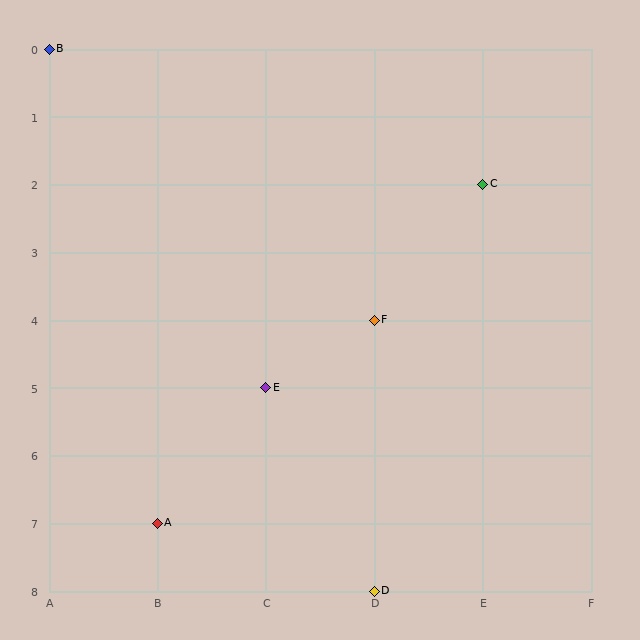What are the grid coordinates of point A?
Point A is at grid coordinates (B, 7).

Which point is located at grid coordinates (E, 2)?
Point C is at (E, 2).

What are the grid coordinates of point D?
Point D is at grid coordinates (D, 8).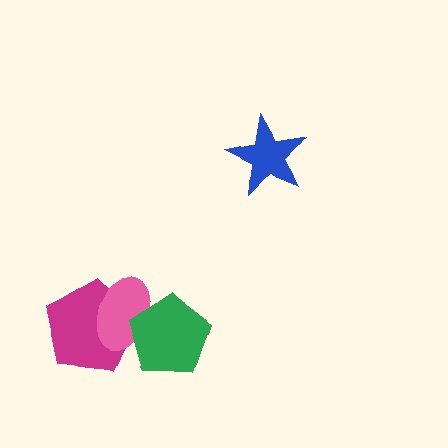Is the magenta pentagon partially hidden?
Yes, it is partially covered by another shape.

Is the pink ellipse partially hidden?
Yes, it is partially covered by another shape.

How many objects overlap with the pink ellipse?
2 objects overlap with the pink ellipse.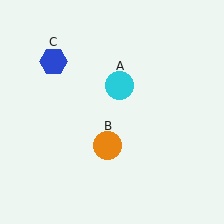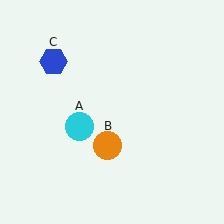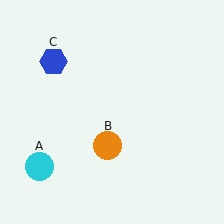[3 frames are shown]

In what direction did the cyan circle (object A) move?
The cyan circle (object A) moved down and to the left.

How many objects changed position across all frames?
1 object changed position: cyan circle (object A).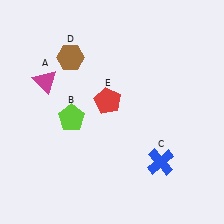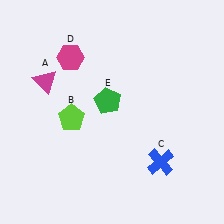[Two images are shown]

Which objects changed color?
D changed from brown to magenta. E changed from red to green.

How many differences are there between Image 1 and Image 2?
There are 2 differences between the two images.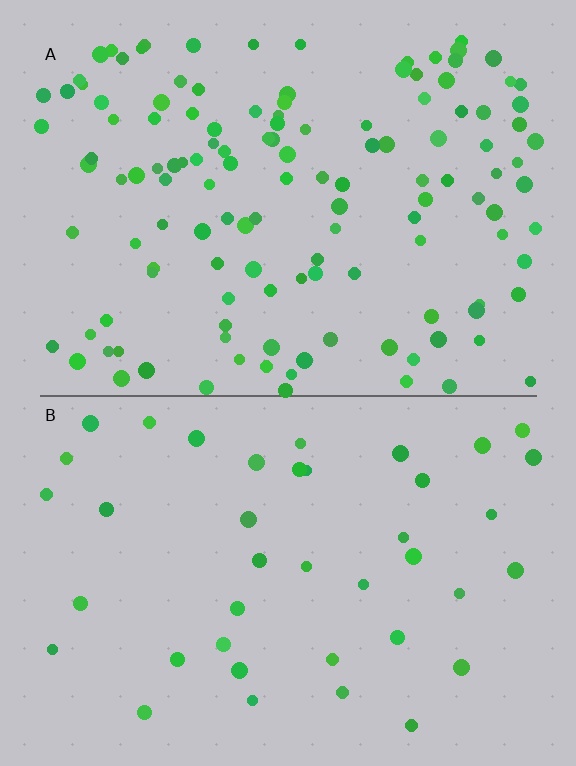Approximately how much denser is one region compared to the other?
Approximately 3.2× — region A over region B.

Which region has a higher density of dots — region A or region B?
A (the top).